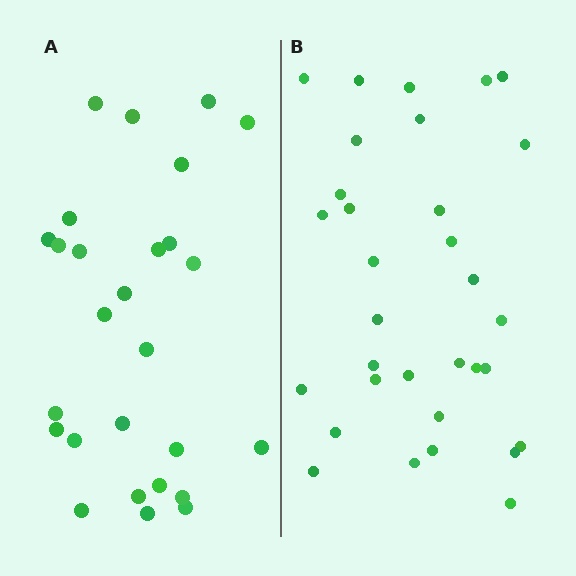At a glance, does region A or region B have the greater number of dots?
Region B (the right region) has more dots.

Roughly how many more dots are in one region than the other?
Region B has about 5 more dots than region A.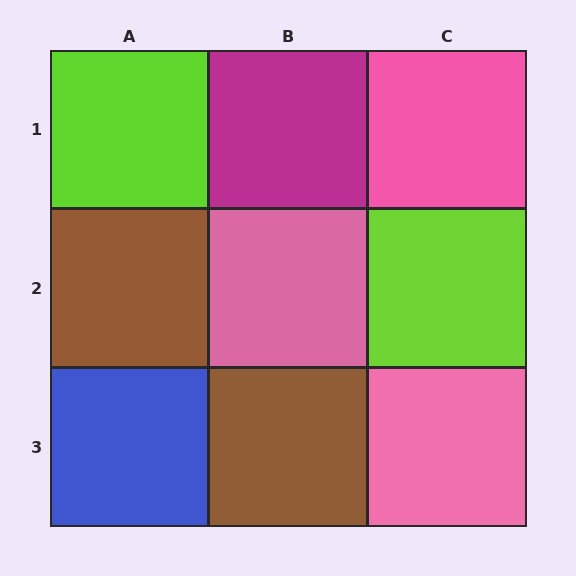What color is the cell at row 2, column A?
Brown.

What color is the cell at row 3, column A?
Blue.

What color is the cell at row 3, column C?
Pink.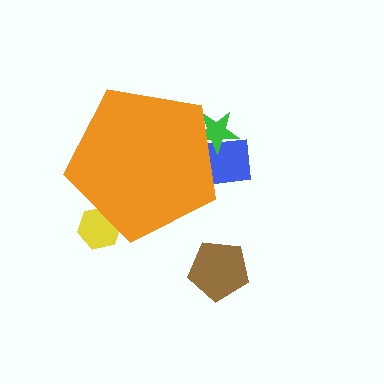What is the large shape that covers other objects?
An orange pentagon.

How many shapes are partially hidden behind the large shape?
3 shapes are partially hidden.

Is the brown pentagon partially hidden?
No, the brown pentagon is fully visible.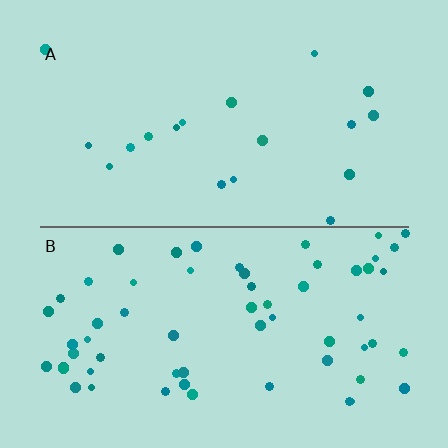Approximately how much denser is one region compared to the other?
Approximately 3.3× — region B over region A.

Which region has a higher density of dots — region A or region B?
B (the bottom).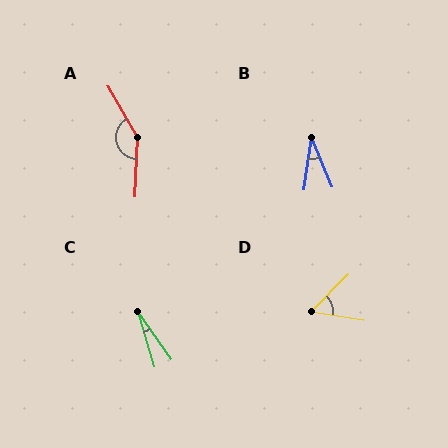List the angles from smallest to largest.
C (18°), B (30°), D (54°), A (147°).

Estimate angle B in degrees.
Approximately 30 degrees.